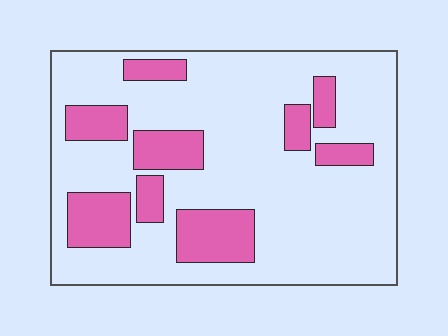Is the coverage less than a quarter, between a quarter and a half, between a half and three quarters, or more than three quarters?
Less than a quarter.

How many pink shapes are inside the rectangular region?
9.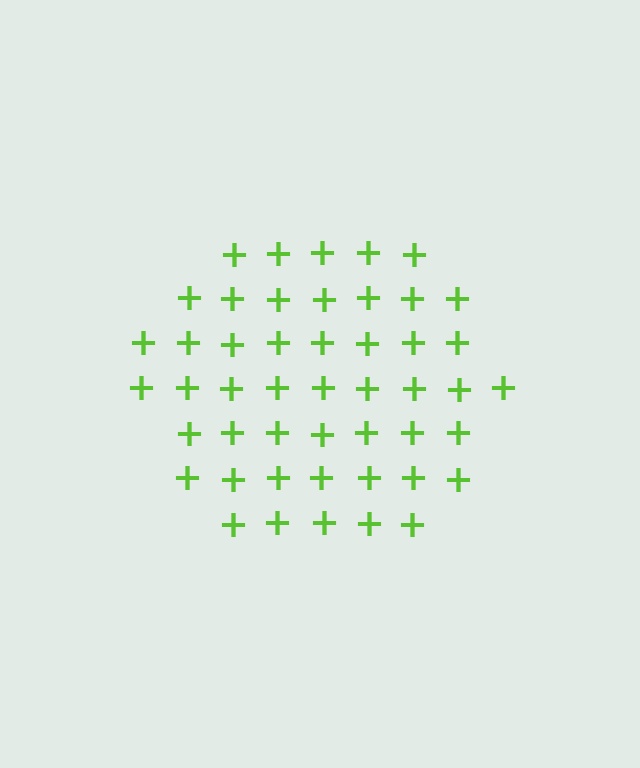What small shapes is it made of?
It is made of small plus signs.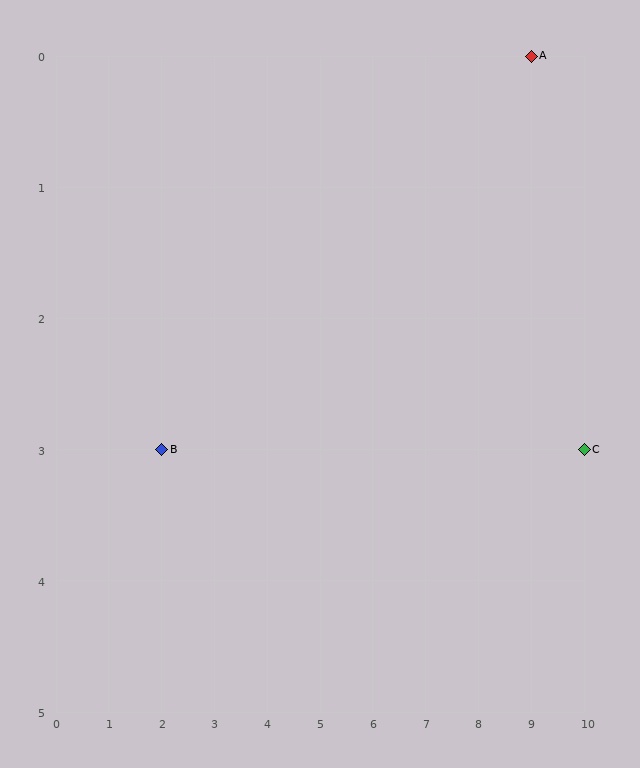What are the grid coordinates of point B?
Point B is at grid coordinates (2, 3).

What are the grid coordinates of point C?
Point C is at grid coordinates (10, 3).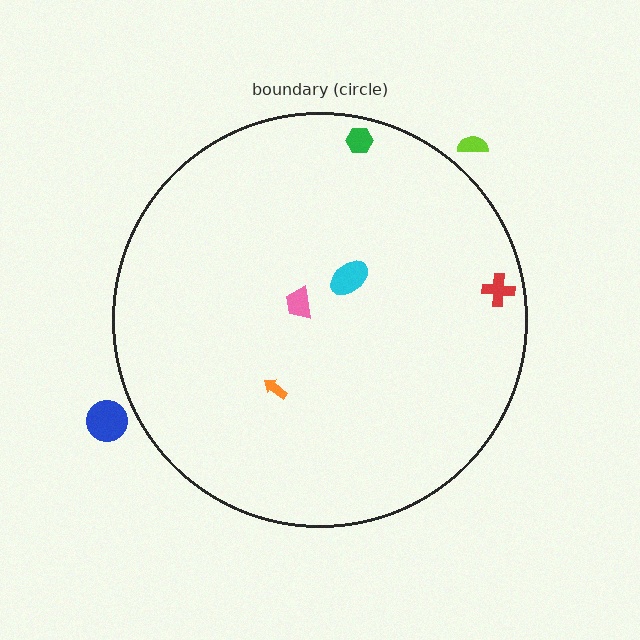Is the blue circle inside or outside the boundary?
Outside.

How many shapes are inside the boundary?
5 inside, 2 outside.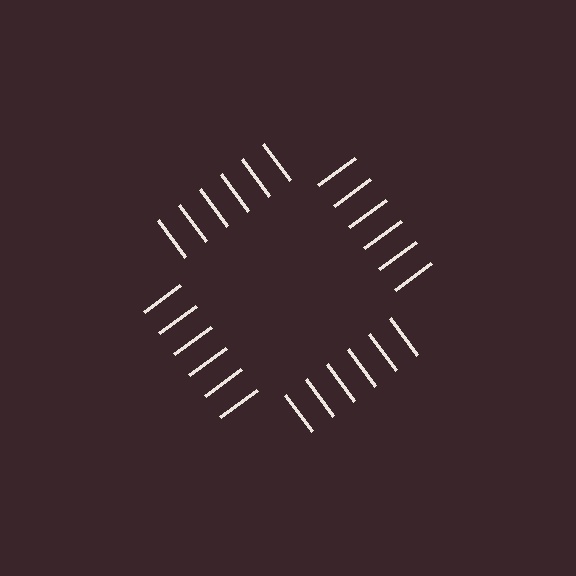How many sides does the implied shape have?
4 sides — the line-ends trace a square.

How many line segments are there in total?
24 — 6 along each of the 4 edges.